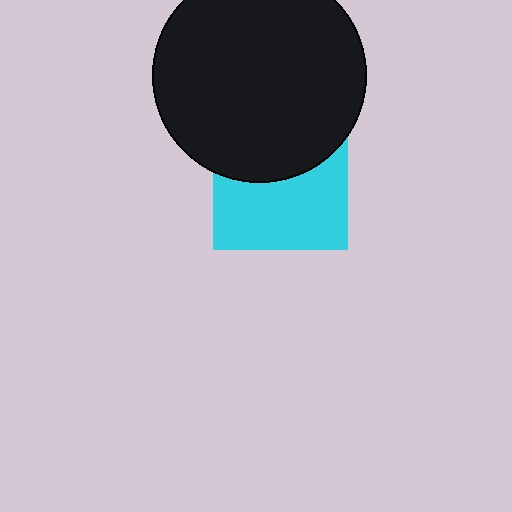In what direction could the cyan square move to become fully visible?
The cyan square could move down. That would shift it out from behind the black circle entirely.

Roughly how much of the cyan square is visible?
About half of it is visible (roughly 57%).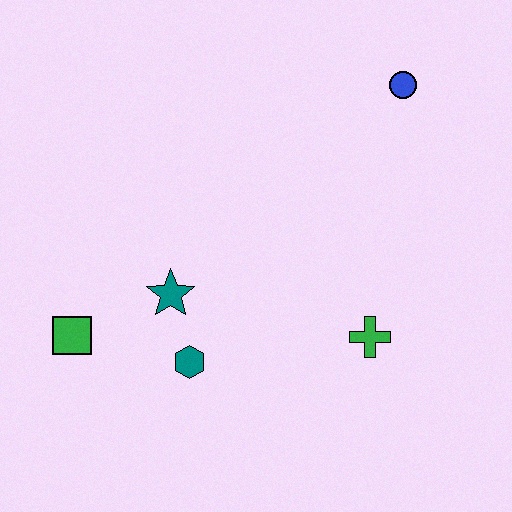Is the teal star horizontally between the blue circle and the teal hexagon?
No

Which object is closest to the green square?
The teal star is closest to the green square.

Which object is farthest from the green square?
The blue circle is farthest from the green square.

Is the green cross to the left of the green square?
No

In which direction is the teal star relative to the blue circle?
The teal star is to the left of the blue circle.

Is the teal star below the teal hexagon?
No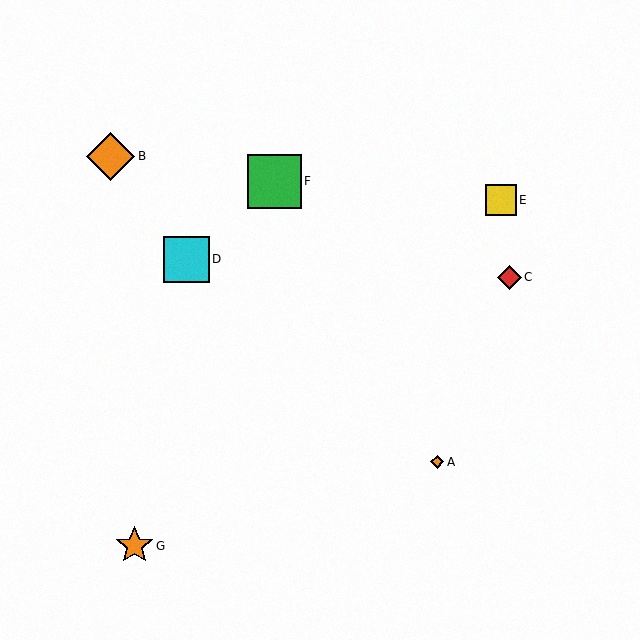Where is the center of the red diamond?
The center of the red diamond is at (509, 277).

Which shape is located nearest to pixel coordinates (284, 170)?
The green square (labeled F) at (274, 181) is nearest to that location.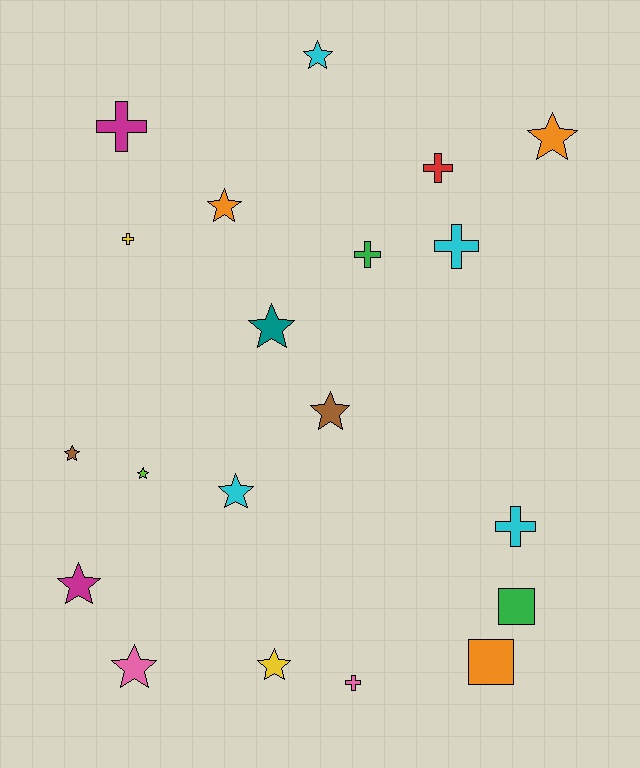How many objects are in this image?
There are 20 objects.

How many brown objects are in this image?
There are 2 brown objects.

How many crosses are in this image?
There are 7 crosses.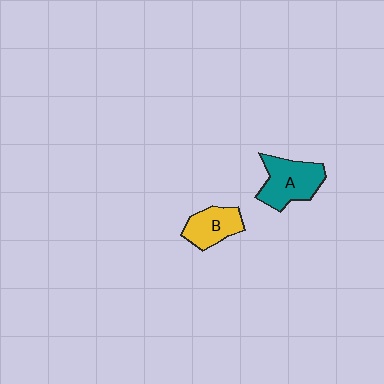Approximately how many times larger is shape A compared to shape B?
Approximately 1.4 times.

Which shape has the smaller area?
Shape B (yellow).